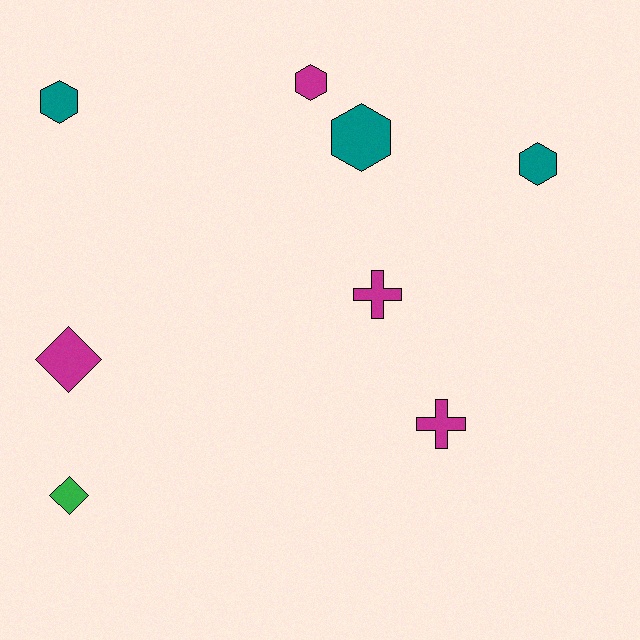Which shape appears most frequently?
Hexagon, with 4 objects.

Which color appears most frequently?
Magenta, with 4 objects.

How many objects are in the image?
There are 8 objects.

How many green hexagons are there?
There are no green hexagons.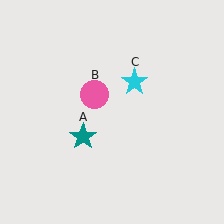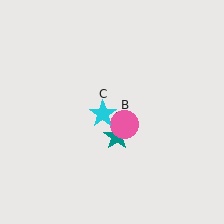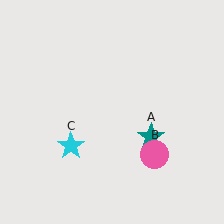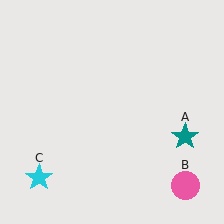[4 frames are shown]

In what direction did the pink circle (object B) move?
The pink circle (object B) moved down and to the right.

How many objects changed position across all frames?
3 objects changed position: teal star (object A), pink circle (object B), cyan star (object C).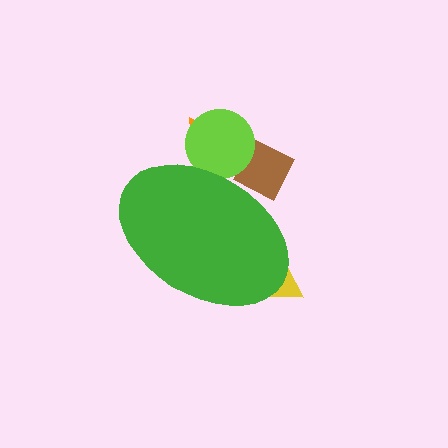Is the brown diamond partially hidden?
Yes, the brown diamond is partially hidden behind the green ellipse.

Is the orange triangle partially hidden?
Yes, the orange triangle is partially hidden behind the green ellipse.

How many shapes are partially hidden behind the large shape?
4 shapes are partially hidden.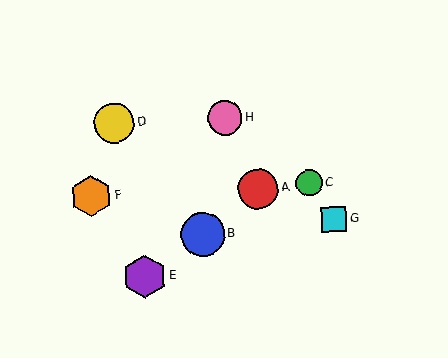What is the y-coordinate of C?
Object C is at y≈183.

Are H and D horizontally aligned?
Yes, both are at y≈118.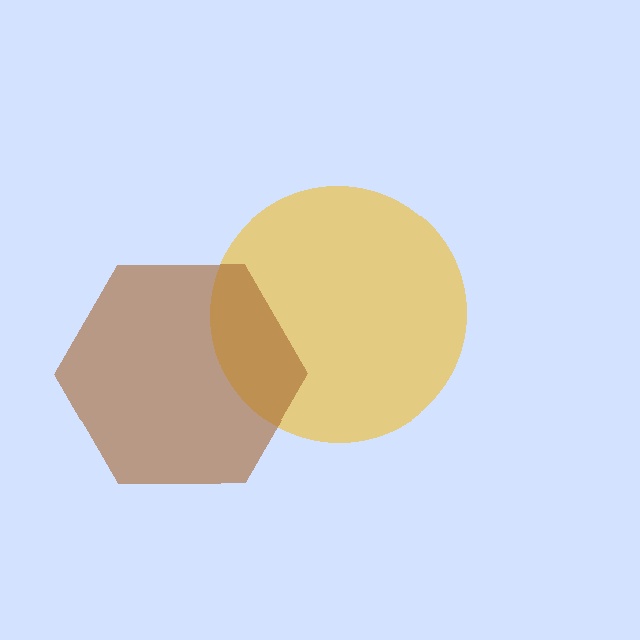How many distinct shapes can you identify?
There are 2 distinct shapes: a yellow circle, a brown hexagon.